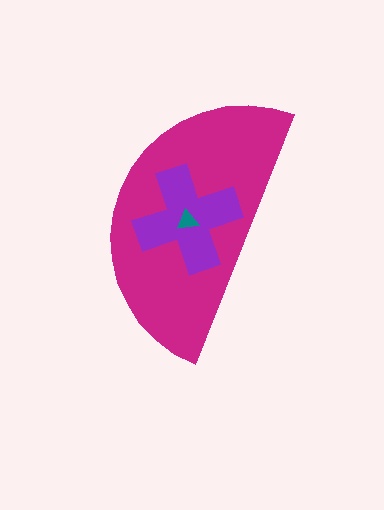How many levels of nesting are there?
3.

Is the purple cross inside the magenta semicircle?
Yes.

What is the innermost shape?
The teal triangle.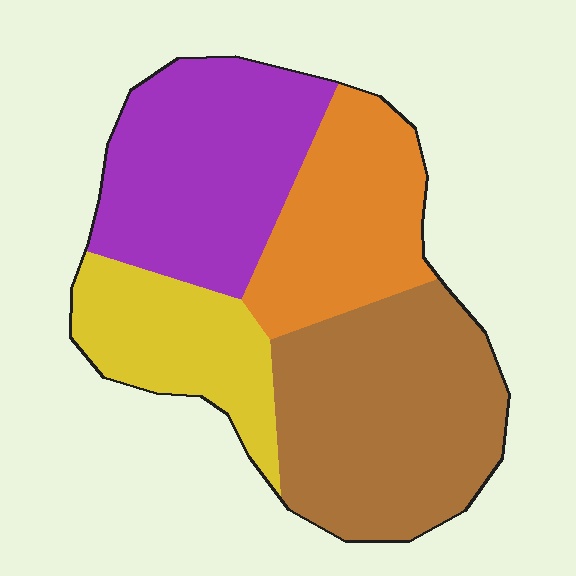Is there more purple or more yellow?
Purple.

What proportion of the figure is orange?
Orange takes up between a sixth and a third of the figure.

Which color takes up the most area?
Brown, at roughly 35%.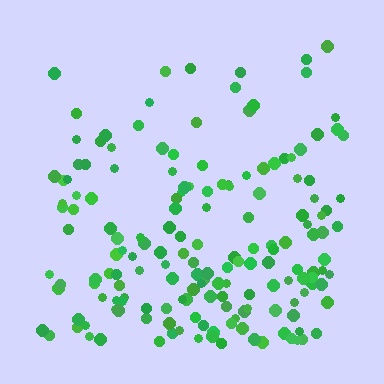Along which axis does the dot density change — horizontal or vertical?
Vertical.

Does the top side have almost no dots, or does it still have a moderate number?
Still a moderate number, just noticeably fewer than the bottom.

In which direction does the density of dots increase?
From top to bottom, with the bottom side densest.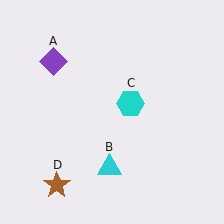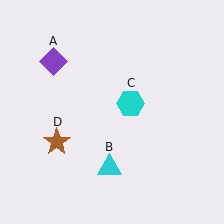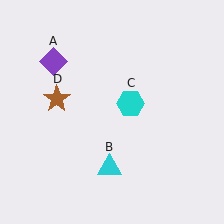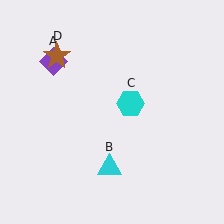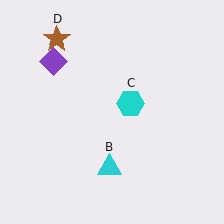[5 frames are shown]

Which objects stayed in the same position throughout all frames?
Purple diamond (object A) and cyan triangle (object B) and cyan hexagon (object C) remained stationary.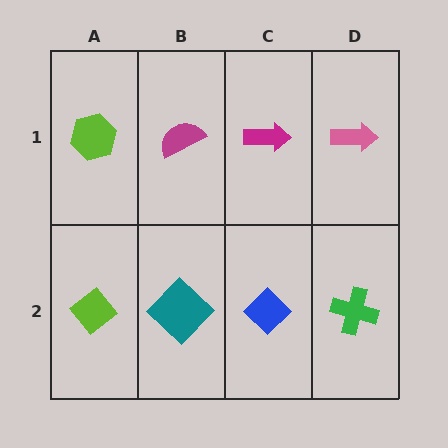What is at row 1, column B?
A magenta semicircle.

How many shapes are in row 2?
4 shapes.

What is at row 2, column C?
A blue diamond.